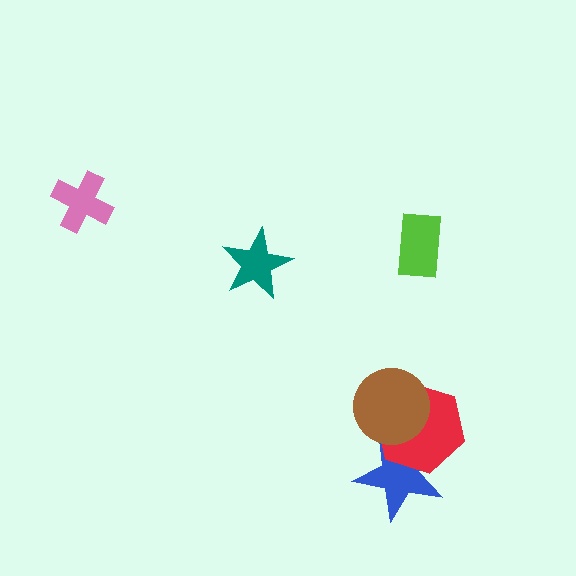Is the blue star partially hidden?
Yes, it is partially covered by another shape.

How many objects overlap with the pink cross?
0 objects overlap with the pink cross.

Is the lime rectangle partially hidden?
No, no other shape covers it.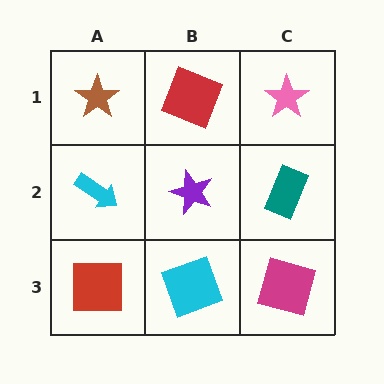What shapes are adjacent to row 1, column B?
A purple star (row 2, column B), a brown star (row 1, column A), a pink star (row 1, column C).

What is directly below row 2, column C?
A magenta square.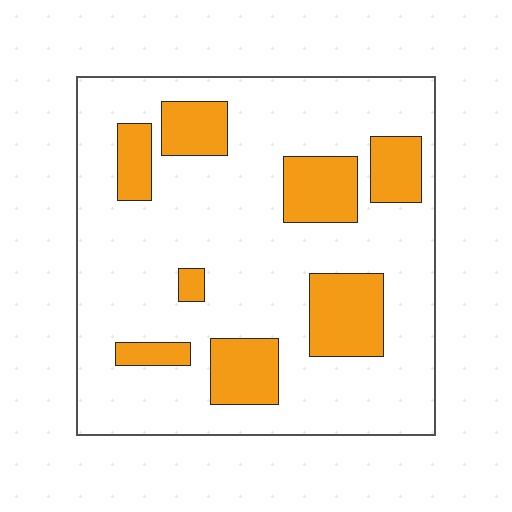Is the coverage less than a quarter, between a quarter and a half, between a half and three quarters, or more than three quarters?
Less than a quarter.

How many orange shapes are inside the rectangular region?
8.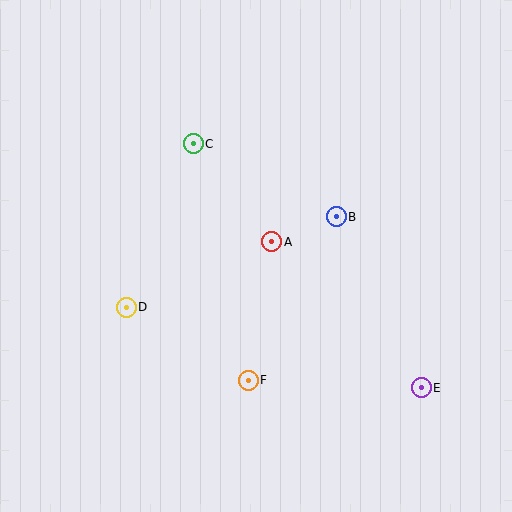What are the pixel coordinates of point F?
Point F is at (248, 380).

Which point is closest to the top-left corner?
Point C is closest to the top-left corner.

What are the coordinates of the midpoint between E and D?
The midpoint between E and D is at (274, 347).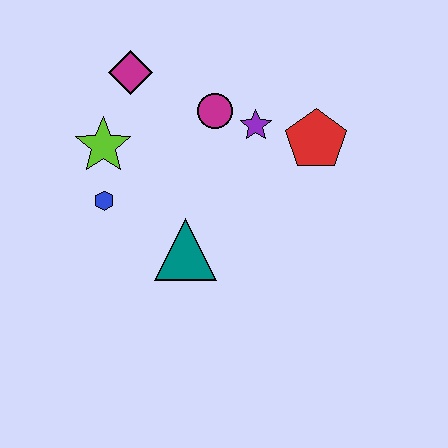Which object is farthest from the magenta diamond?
The red pentagon is farthest from the magenta diamond.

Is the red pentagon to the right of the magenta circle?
Yes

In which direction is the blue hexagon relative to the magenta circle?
The blue hexagon is to the left of the magenta circle.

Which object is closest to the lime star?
The blue hexagon is closest to the lime star.